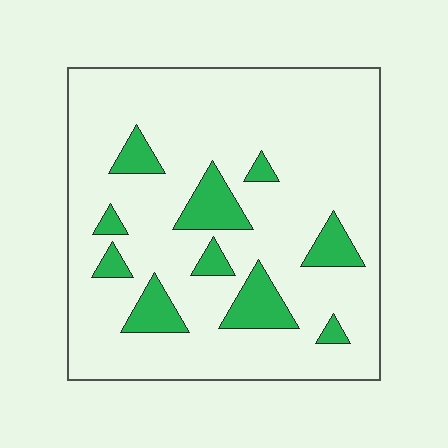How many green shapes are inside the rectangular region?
10.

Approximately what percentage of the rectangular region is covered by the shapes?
Approximately 15%.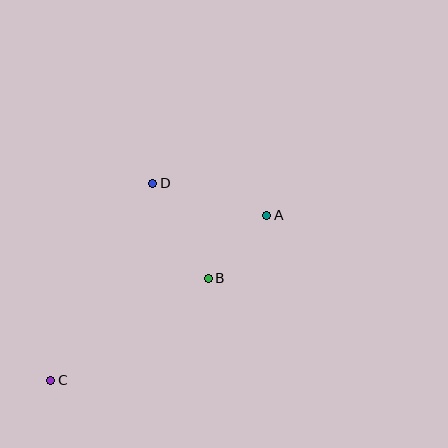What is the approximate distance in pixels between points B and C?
The distance between B and C is approximately 188 pixels.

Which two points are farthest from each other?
Points A and C are farthest from each other.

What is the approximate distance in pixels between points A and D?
The distance between A and D is approximately 118 pixels.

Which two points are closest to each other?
Points A and B are closest to each other.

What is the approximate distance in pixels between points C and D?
The distance between C and D is approximately 222 pixels.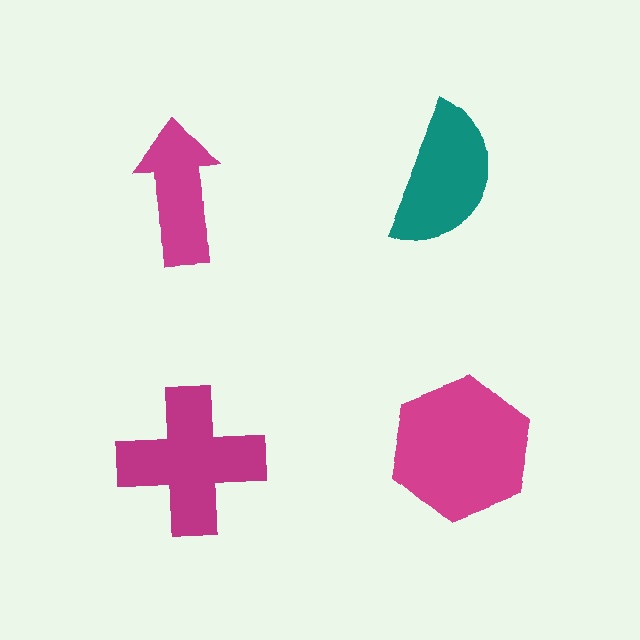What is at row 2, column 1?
A magenta cross.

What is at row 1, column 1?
A magenta arrow.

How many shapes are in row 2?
2 shapes.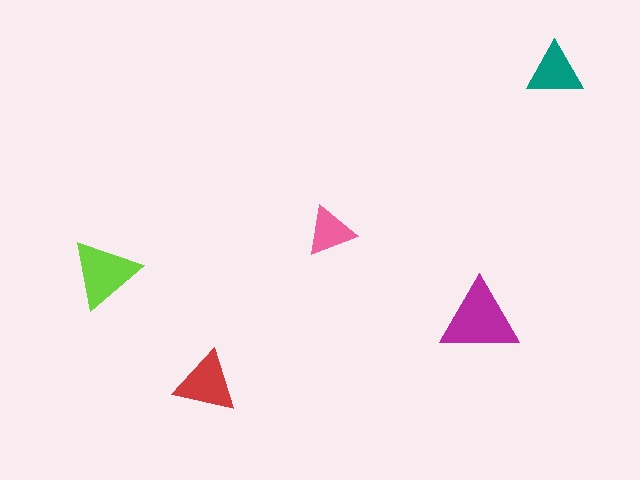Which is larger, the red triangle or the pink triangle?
The red one.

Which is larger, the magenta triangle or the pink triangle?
The magenta one.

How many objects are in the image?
There are 5 objects in the image.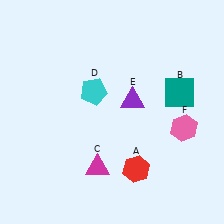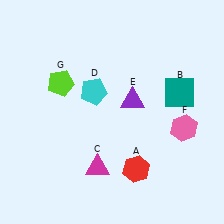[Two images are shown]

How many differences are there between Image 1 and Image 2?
There is 1 difference between the two images.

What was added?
A lime pentagon (G) was added in Image 2.